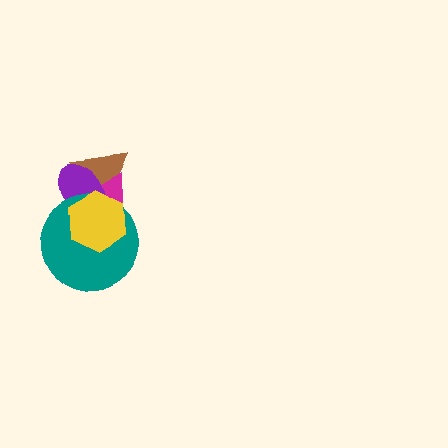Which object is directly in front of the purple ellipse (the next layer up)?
The teal circle is directly in front of the purple ellipse.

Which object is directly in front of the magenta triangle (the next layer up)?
The purple ellipse is directly in front of the magenta triangle.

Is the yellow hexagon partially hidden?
No, no other shape covers it.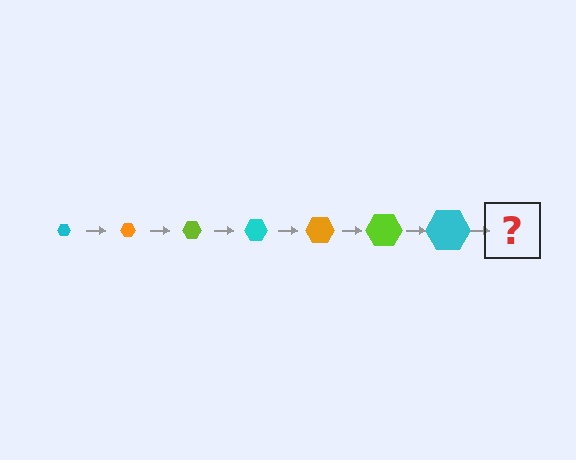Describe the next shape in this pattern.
It should be an orange hexagon, larger than the previous one.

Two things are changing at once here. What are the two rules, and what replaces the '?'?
The two rules are that the hexagon grows larger each step and the color cycles through cyan, orange, and lime. The '?' should be an orange hexagon, larger than the previous one.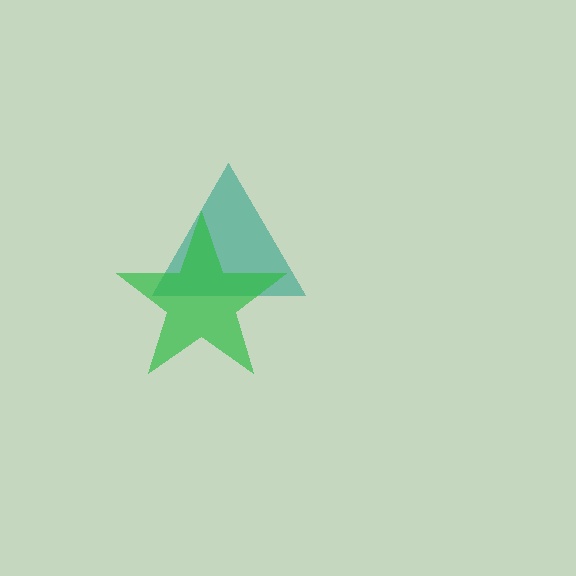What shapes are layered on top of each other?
The layered shapes are: a teal triangle, a green star.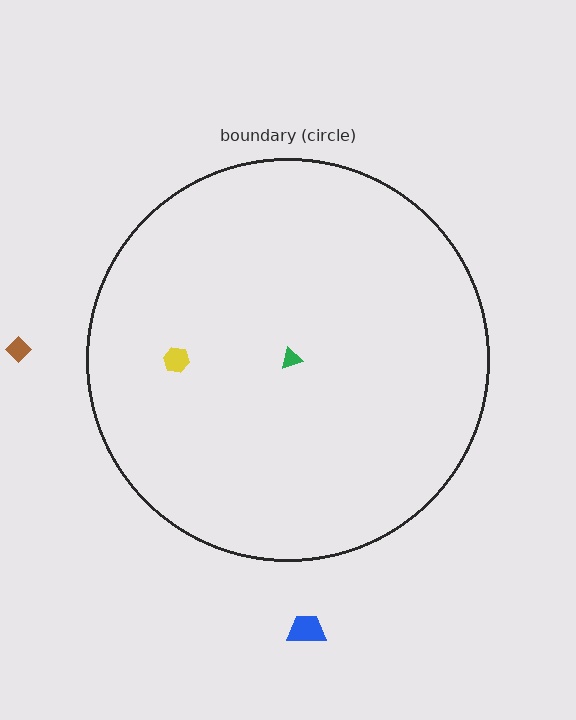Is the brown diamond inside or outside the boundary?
Outside.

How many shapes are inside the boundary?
2 inside, 2 outside.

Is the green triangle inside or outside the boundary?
Inside.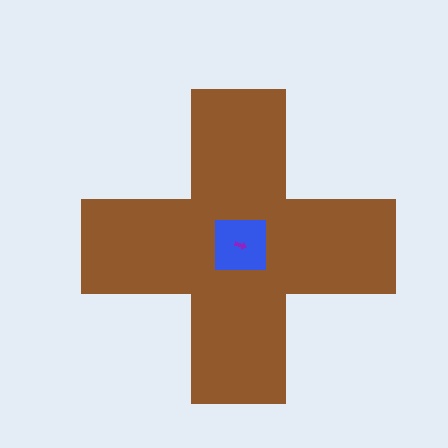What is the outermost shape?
The brown cross.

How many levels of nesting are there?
3.